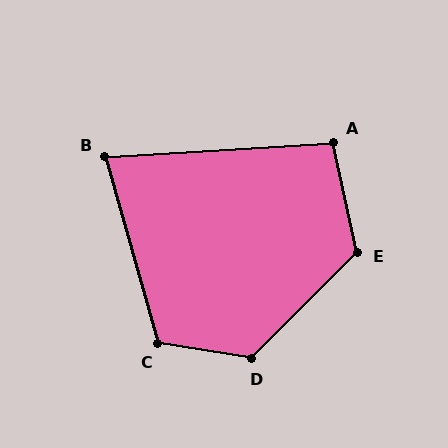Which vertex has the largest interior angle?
D, at approximately 127 degrees.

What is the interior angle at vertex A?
Approximately 99 degrees (obtuse).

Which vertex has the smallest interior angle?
B, at approximately 78 degrees.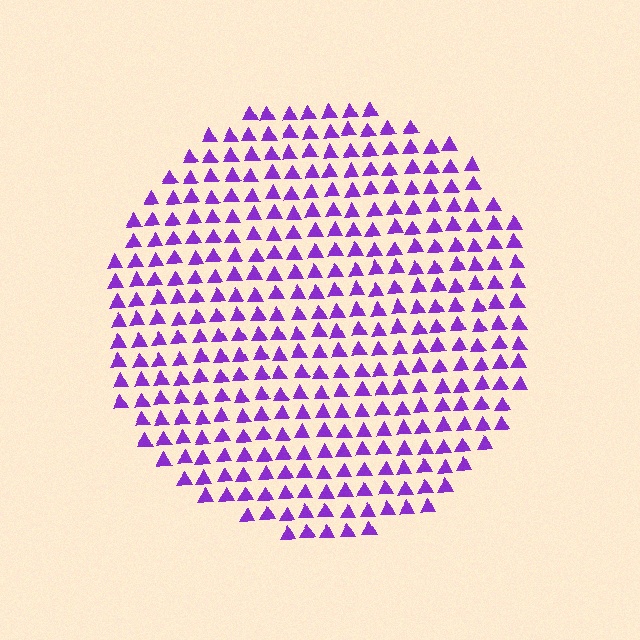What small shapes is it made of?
It is made of small triangles.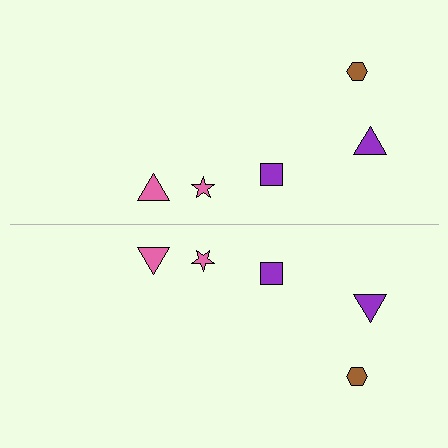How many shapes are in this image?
There are 10 shapes in this image.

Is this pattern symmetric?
Yes, this pattern has bilateral (reflection) symmetry.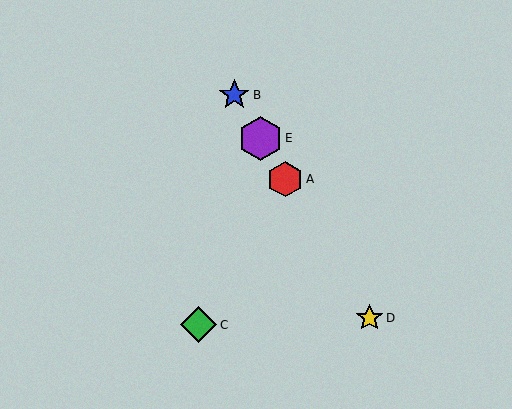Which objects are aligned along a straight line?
Objects A, B, D, E are aligned along a straight line.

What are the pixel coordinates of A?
Object A is at (285, 179).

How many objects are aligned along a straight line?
4 objects (A, B, D, E) are aligned along a straight line.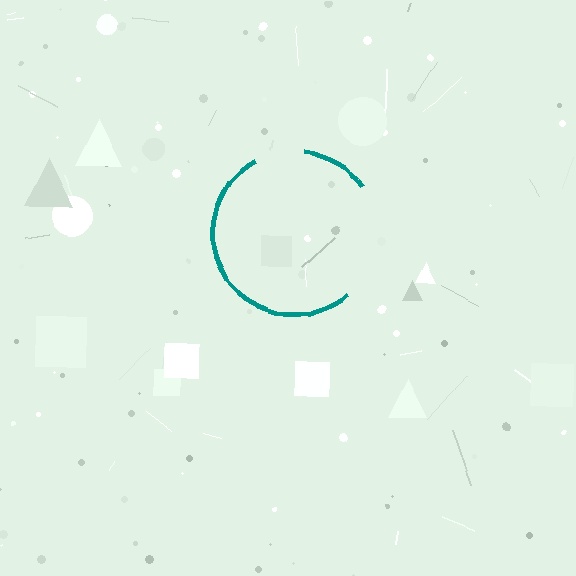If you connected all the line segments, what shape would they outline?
They would outline a circle.